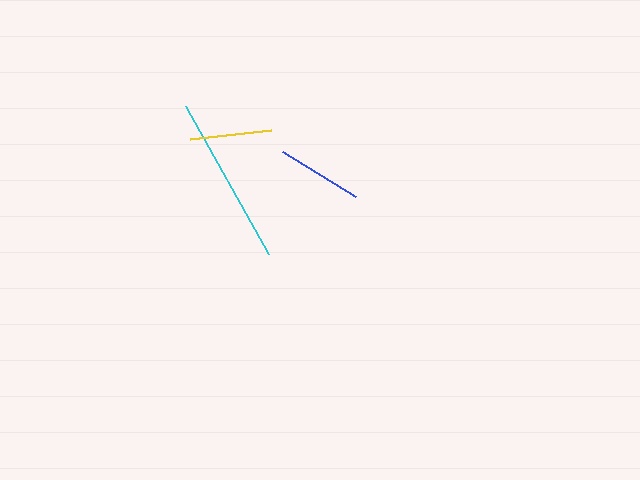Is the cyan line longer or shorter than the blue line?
The cyan line is longer than the blue line.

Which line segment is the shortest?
The yellow line is the shortest at approximately 82 pixels.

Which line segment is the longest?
The cyan line is the longest at approximately 170 pixels.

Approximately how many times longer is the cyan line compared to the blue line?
The cyan line is approximately 2.0 times the length of the blue line.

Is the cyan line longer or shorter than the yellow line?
The cyan line is longer than the yellow line.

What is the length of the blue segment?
The blue segment is approximately 86 pixels long.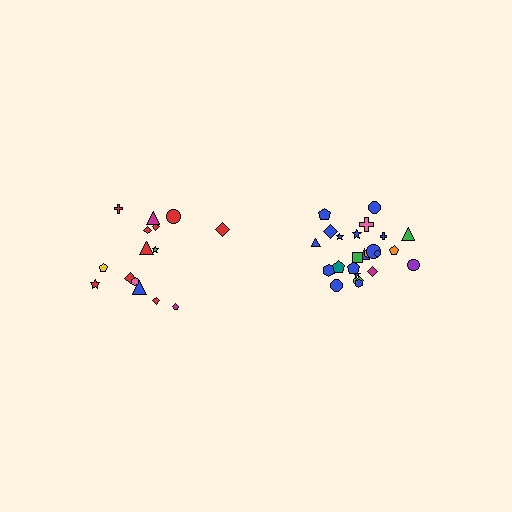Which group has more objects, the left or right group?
The right group.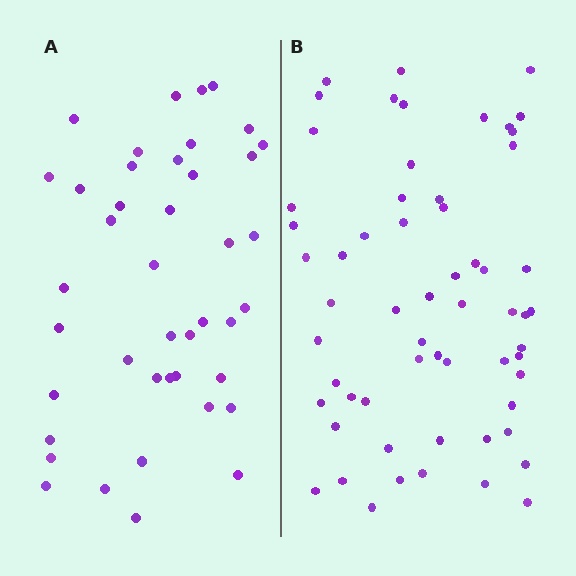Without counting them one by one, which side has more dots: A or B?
Region B (the right region) has more dots.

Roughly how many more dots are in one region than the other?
Region B has approximately 20 more dots than region A.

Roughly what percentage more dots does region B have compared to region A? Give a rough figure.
About 45% more.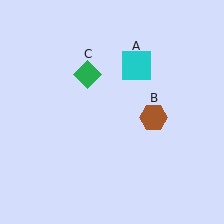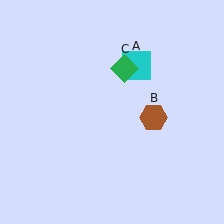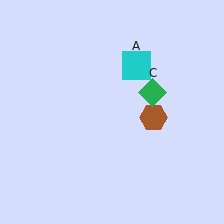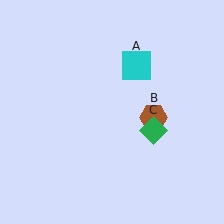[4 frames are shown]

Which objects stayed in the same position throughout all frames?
Cyan square (object A) and brown hexagon (object B) remained stationary.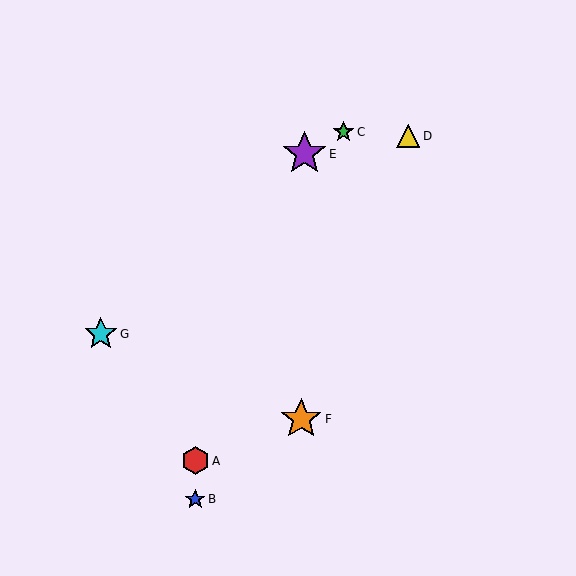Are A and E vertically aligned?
No, A is at x≈195 and E is at x≈305.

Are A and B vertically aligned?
Yes, both are at x≈195.